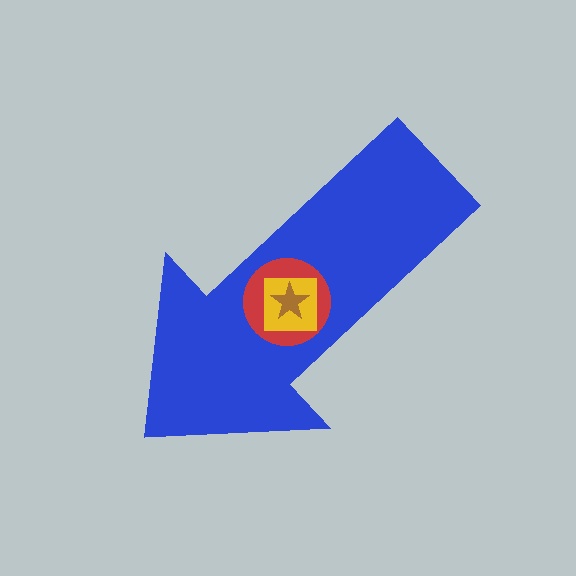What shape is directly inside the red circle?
The yellow square.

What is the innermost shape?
The brown star.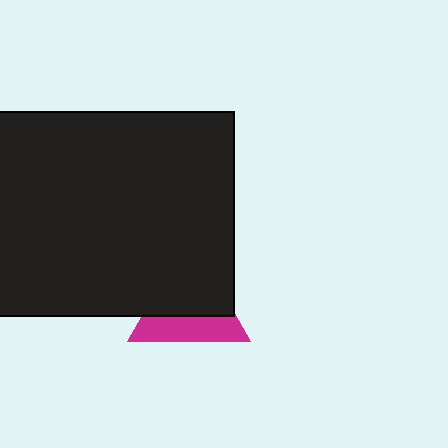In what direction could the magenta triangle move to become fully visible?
The magenta triangle could move down. That would shift it out from behind the black rectangle entirely.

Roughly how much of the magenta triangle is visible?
A small part of it is visible (roughly 40%).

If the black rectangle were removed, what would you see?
You would see the complete magenta triangle.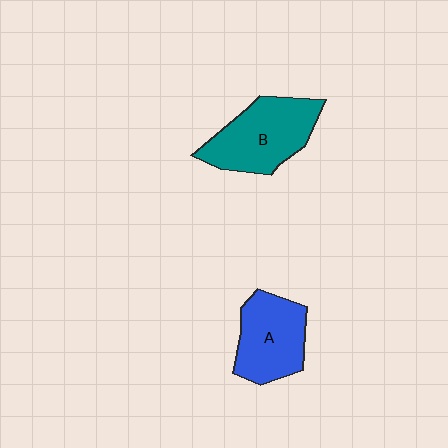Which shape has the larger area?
Shape B (teal).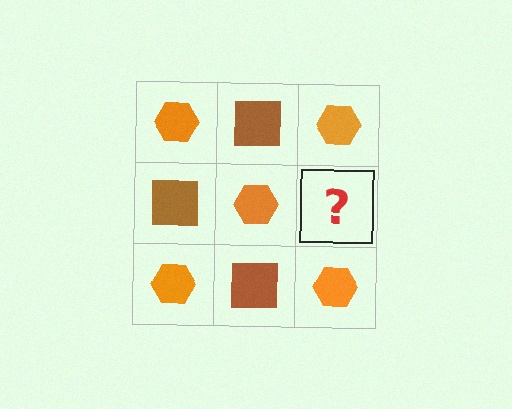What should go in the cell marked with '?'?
The missing cell should contain a brown square.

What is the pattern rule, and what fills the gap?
The rule is that it alternates orange hexagon and brown square in a checkerboard pattern. The gap should be filled with a brown square.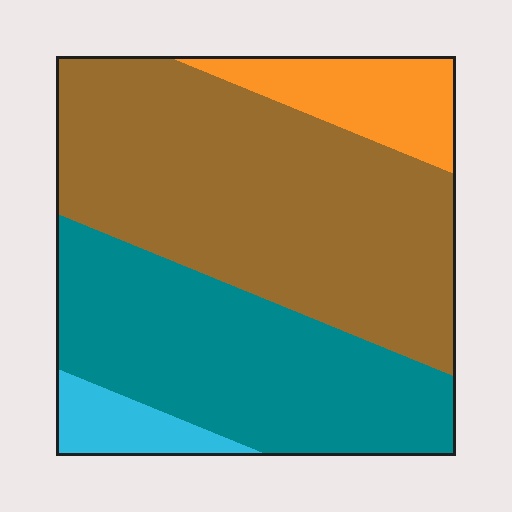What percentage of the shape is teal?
Teal takes up about one third (1/3) of the shape.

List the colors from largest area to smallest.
From largest to smallest: brown, teal, orange, cyan.